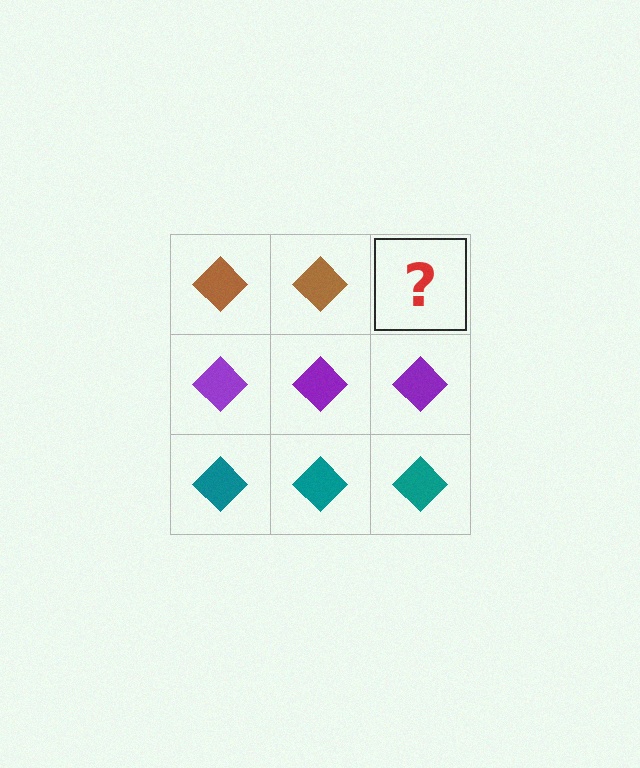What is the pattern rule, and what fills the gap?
The rule is that each row has a consistent color. The gap should be filled with a brown diamond.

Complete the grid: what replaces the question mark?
The question mark should be replaced with a brown diamond.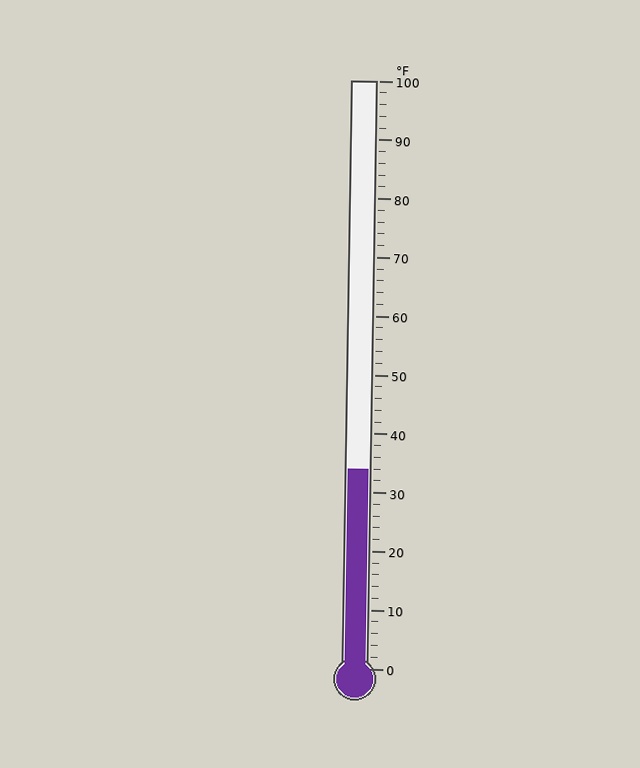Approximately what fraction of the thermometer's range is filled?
The thermometer is filled to approximately 35% of its range.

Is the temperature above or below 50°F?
The temperature is below 50°F.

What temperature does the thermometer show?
The thermometer shows approximately 34°F.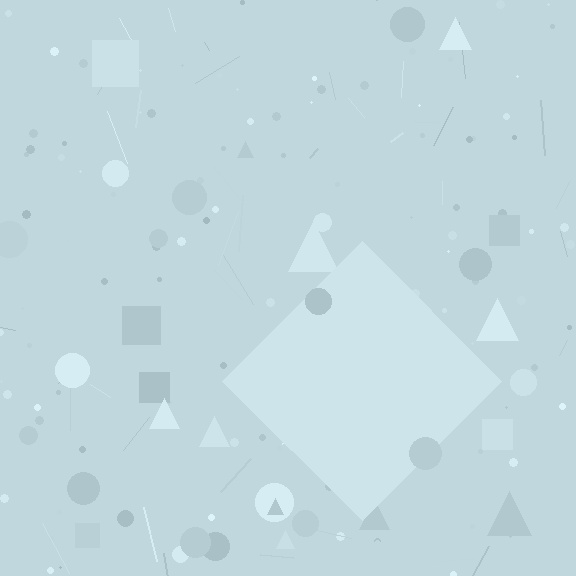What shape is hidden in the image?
A diamond is hidden in the image.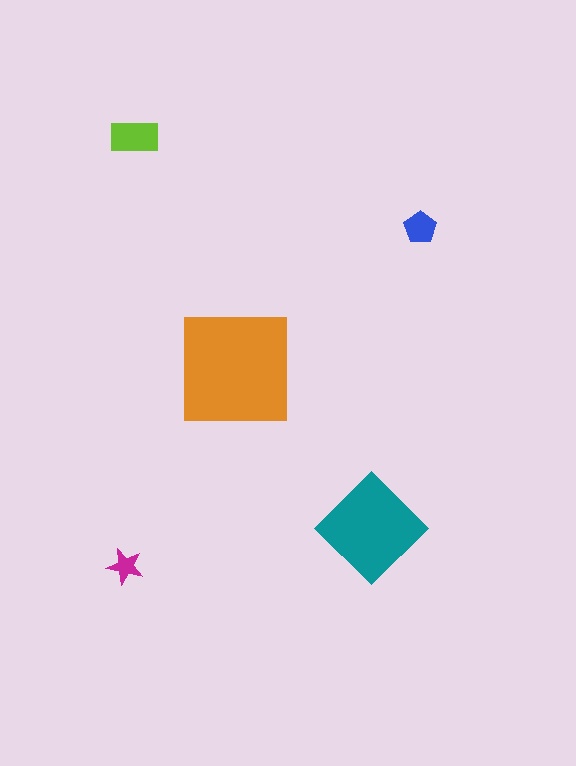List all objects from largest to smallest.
The orange square, the teal diamond, the lime rectangle, the blue pentagon, the magenta star.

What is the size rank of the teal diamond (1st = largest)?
2nd.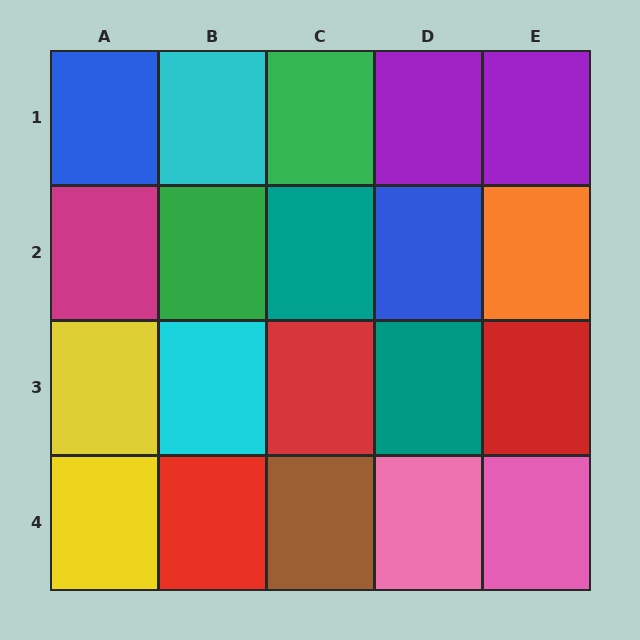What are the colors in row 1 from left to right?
Blue, cyan, green, purple, purple.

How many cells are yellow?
2 cells are yellow.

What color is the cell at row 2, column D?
Blue.